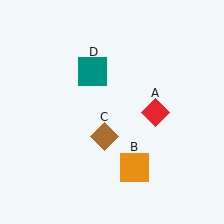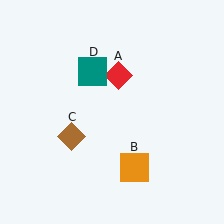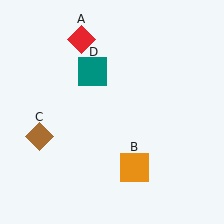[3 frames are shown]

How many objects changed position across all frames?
2 objects changed position: red diamond (object A), brown diamond (object C).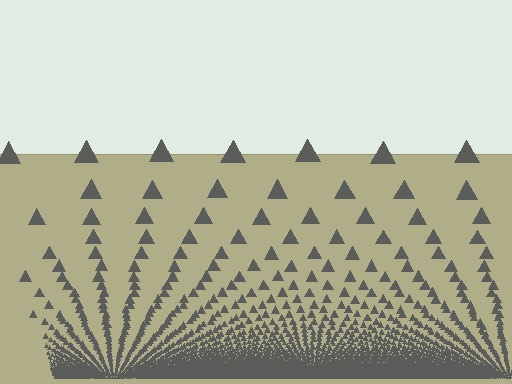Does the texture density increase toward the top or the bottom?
Density increases toward the bottom.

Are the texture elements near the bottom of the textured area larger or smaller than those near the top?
Smaller. The gradient is inverted — elements near the bottom are smaller and denser.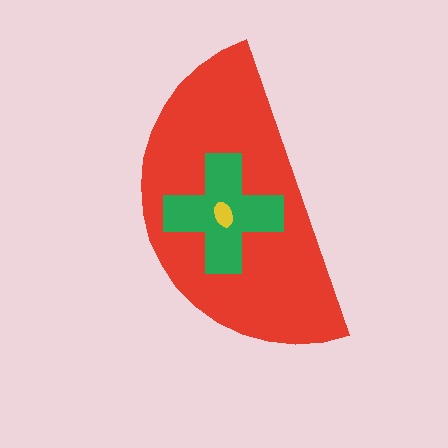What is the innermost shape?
The yellow ellipse.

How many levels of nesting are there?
3.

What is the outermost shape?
The red semicircle.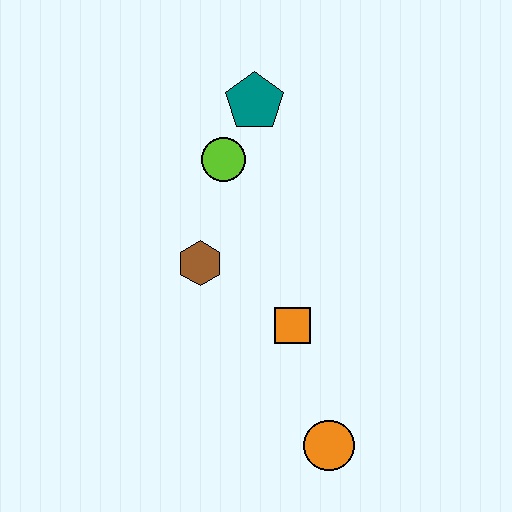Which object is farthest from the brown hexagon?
The orange circle is farthest from the brown hexagon.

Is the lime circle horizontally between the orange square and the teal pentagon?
No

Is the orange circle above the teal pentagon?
No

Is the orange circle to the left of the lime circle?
No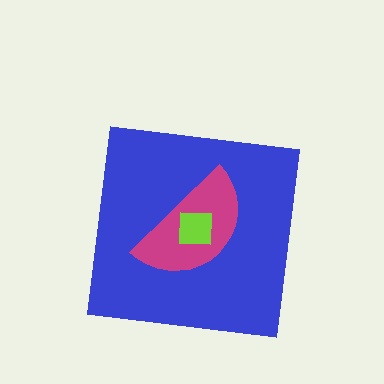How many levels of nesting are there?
3.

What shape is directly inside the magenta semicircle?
The lime square.